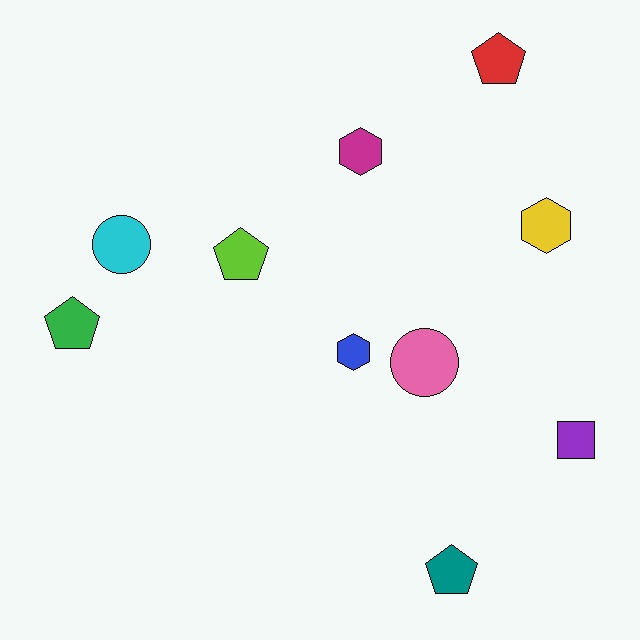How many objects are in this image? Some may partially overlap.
There are 10 objects.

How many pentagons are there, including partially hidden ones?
There are 4 pentagons.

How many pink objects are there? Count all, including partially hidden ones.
There is 1 pink object.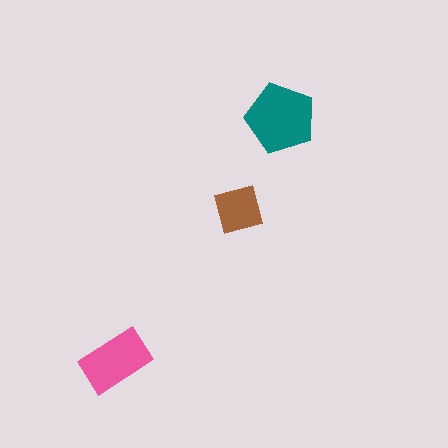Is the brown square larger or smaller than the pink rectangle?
Smaller.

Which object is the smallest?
The brown square.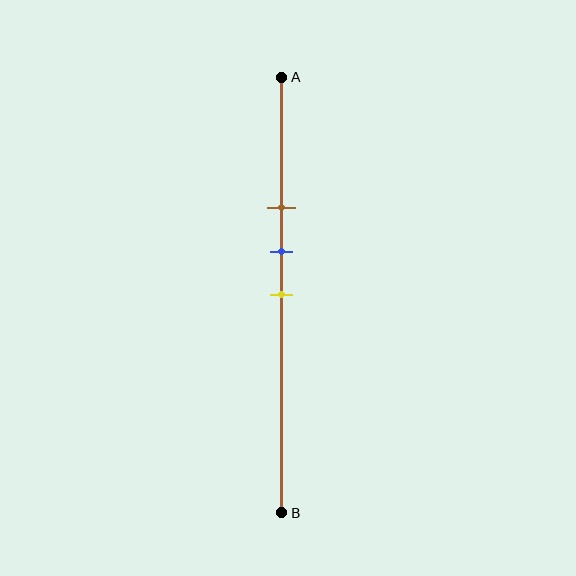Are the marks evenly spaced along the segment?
Yes, the marks are approximately evenly spaced.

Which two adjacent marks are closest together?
The blue and yellow marks are the closest adjacent pair.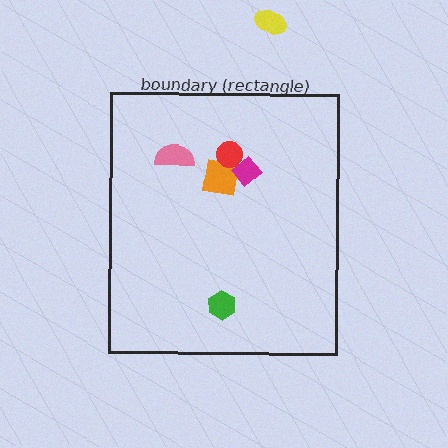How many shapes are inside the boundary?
5 inside, 1 outside.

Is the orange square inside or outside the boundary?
Inside.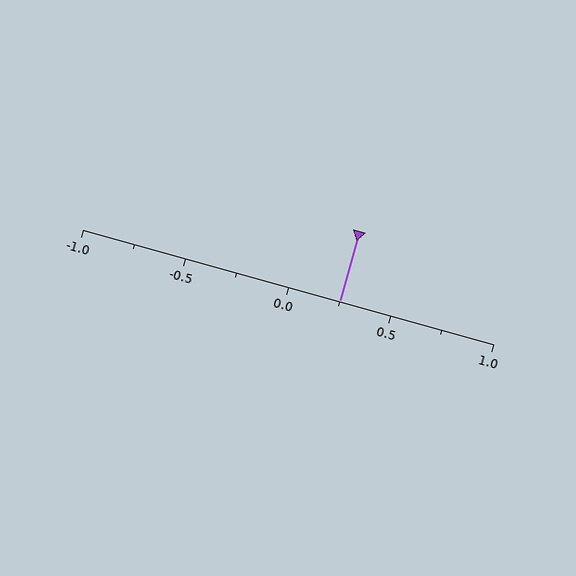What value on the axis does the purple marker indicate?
The marker indicates approximately 0.25.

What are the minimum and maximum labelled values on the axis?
The axis runs from -1.0 to 1.0.